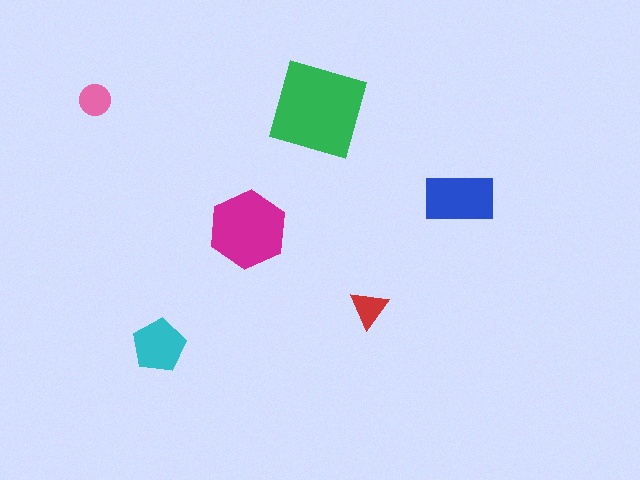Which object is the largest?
The green diamond.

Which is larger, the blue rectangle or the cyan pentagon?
The blue rectangle.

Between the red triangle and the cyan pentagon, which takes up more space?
The cyan pentagon.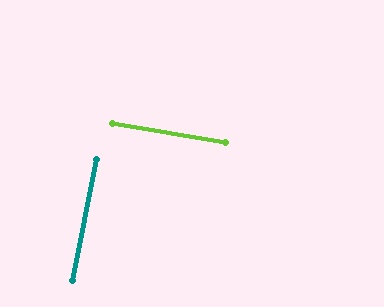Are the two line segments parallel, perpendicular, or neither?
Perpendicular — they meet at approximately 89°.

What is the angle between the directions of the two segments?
Approximately 89 degrees.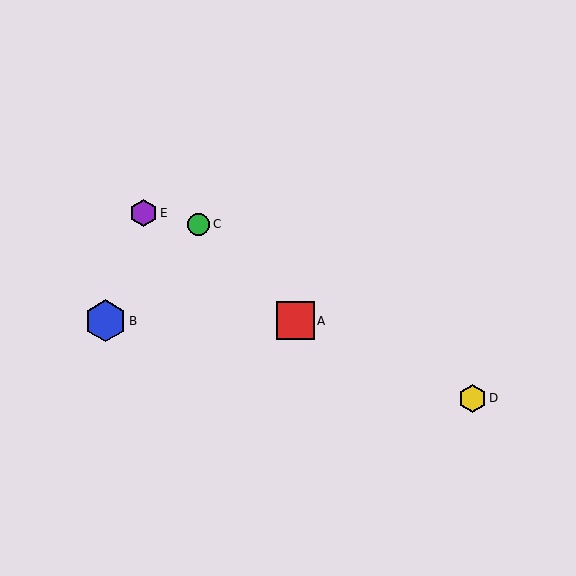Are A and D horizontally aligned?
No, A is at y≈321 and D is at y≈398.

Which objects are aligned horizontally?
Objects A, B are aligned horizontally.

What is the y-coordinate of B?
Object B is at y≈321.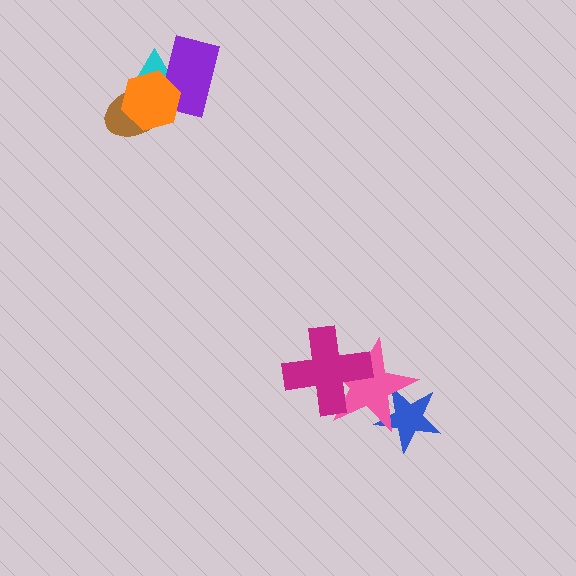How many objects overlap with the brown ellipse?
3 objects overlap with the brown ellipse.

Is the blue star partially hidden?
Yes, it is partially covered by another shape.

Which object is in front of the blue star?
The pink star is in front of the blue star.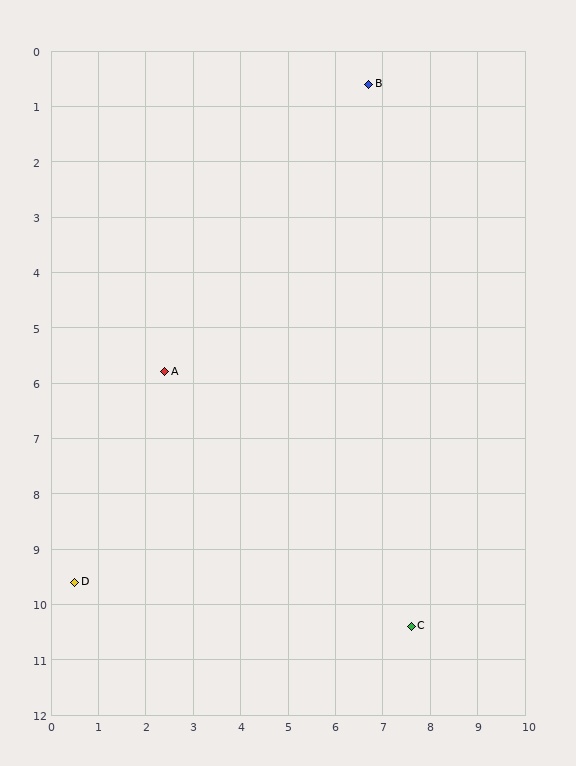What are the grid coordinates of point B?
Point B is at approximately (6.7, 0.6).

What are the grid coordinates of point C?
Point C is at approximately (7.6, 10.4).